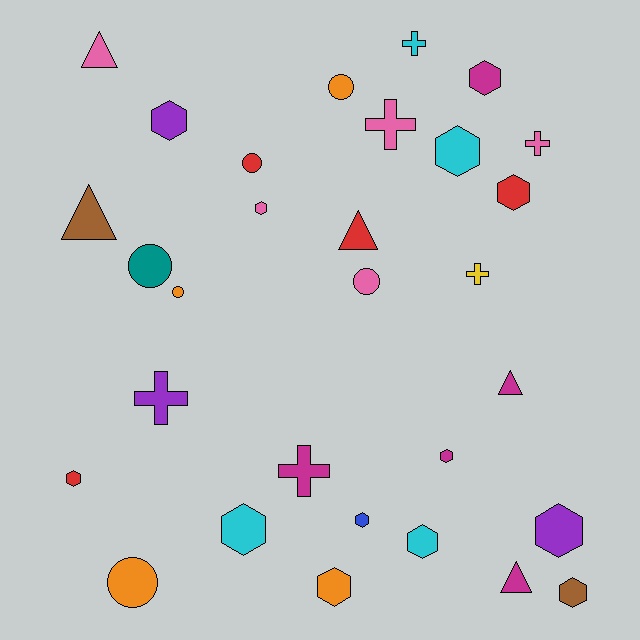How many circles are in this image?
There are 6 circles.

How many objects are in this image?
There are 30 objects.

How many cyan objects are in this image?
There are 4 cyan objects.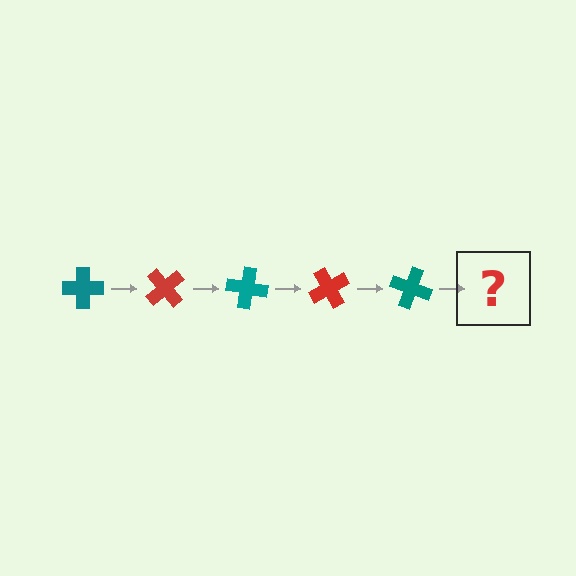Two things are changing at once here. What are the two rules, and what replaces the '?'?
The two rules are that it rotates 50 degrees each step and the color cycles through teal and red. The '?' should be a red cross, rotated 250 degrees from the start.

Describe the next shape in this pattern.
It should be a red cross, rotated 250 degrees from the start.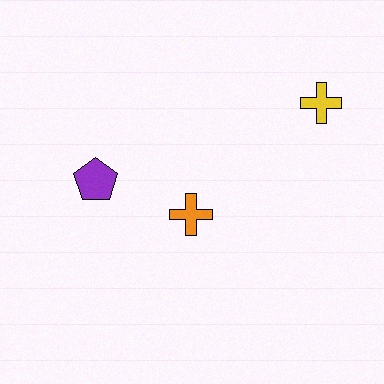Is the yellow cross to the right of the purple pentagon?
Yes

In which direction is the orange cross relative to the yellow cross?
The orange cross is to the left of the yellow cross.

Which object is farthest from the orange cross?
The yellow cross is farthest from the orange cross.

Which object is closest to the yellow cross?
The orange cross is closest to the yellow cross.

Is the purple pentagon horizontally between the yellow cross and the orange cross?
No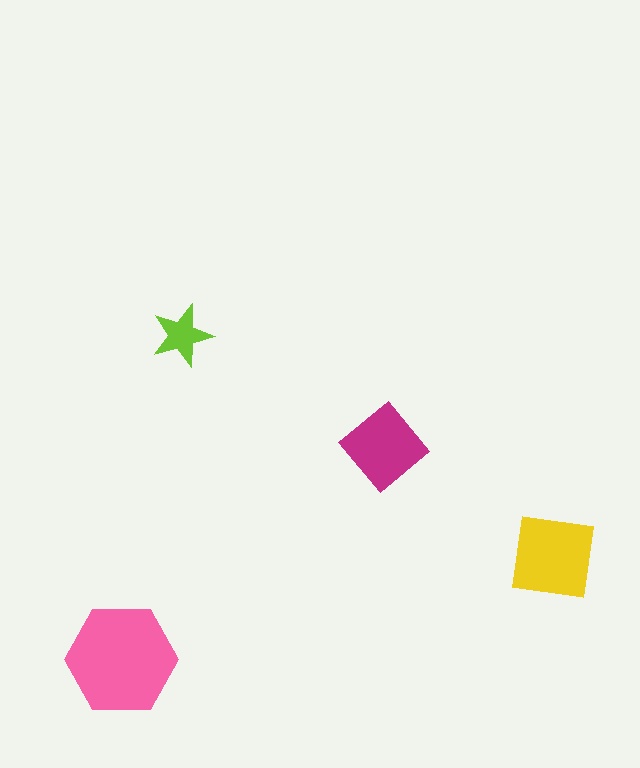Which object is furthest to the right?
The yellow square is rightmost.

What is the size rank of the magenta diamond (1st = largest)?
3rd.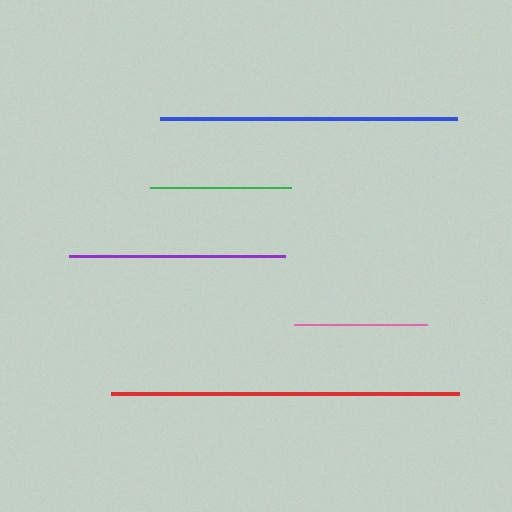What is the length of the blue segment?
The blue segment is approximately 298 pixels long.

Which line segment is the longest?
The red line is the longest at approximately 348 pixels.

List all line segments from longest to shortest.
From longest to shortest: red, blue, purple, green, pink.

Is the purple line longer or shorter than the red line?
The red line is longer than the purple line.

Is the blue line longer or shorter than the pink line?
The blue line is longer than the pink line.